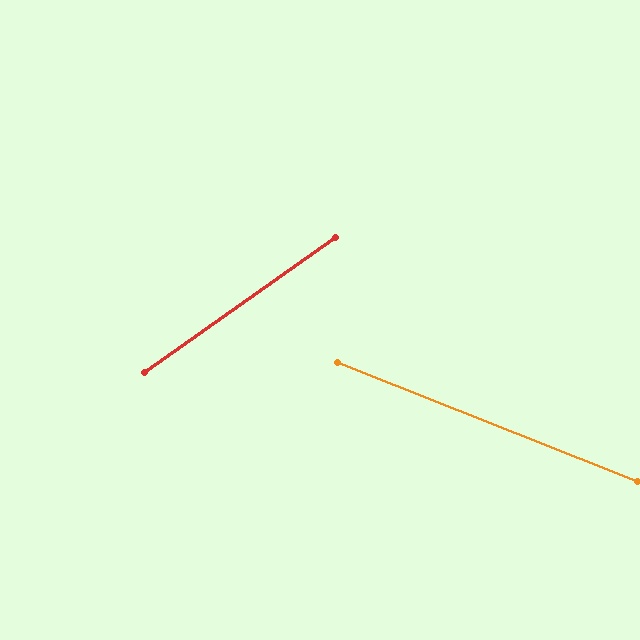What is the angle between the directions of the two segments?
Approximately 57 degrees.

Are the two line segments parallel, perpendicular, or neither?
Neither parallel nor perpendicular — they differ by about 57°.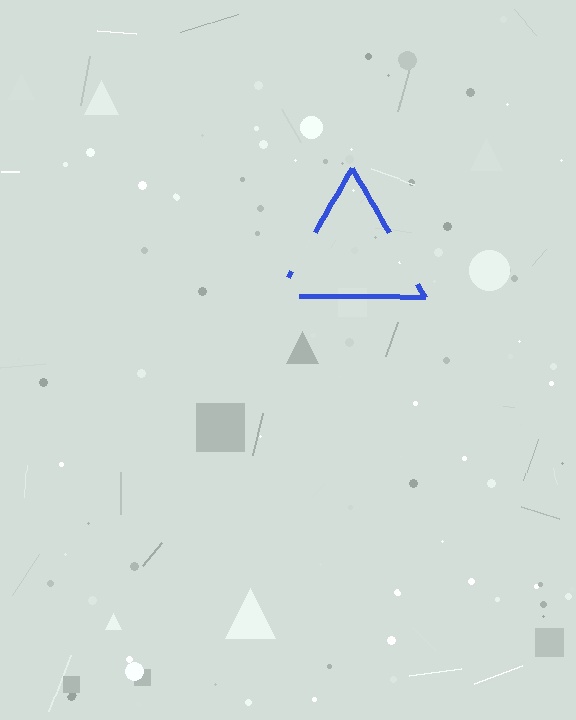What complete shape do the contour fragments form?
The contour fragments form a triangle.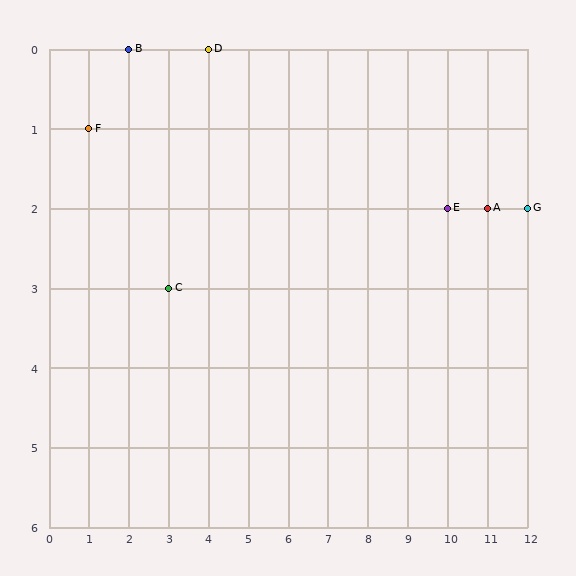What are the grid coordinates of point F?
Point F is at grid coordinates (1, 1).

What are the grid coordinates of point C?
Point C is at grid coordinates (3, 3).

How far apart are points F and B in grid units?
Points F and B are 1 column and 1 row apart (about 1.4 grid units diagonally).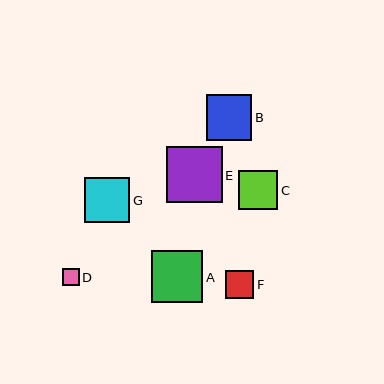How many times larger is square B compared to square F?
Square B is approximately 1.6 times the size of square F.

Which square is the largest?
Square E is the largest with a size of approximately 56 pixels.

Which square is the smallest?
Square D is the smallest with a size of approximately 17 pixels.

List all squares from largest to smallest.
From largest to smallest: E, A, B, G, C, F, D.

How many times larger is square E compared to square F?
Square E is approximately 2.0 times the size of square F.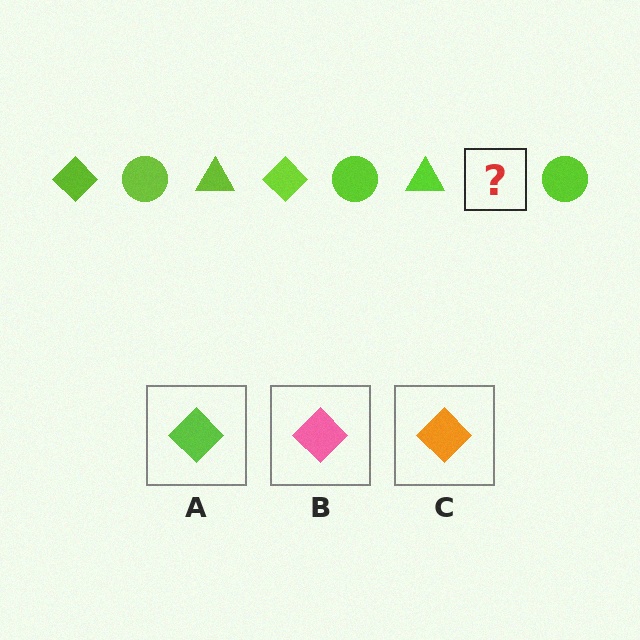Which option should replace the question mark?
Option A.